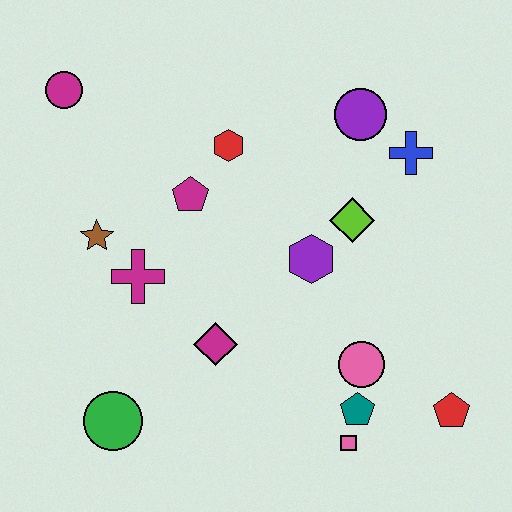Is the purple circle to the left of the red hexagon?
No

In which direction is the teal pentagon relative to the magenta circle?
The teal pentagon is below the magenta circle.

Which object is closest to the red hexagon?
The magenta pentagon is closest to the red hexagon.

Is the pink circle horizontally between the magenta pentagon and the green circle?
No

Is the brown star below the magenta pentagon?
Yes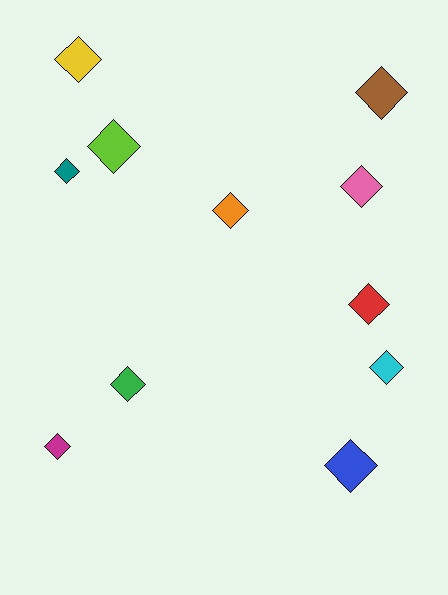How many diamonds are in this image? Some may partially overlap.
There are 11 diamonds.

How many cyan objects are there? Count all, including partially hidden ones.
There is 1 cyan object.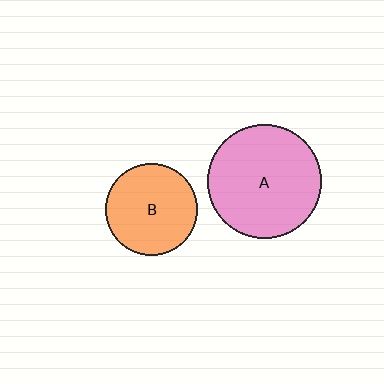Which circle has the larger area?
Circle A (pink).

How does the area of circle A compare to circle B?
Approximately 1.6 times.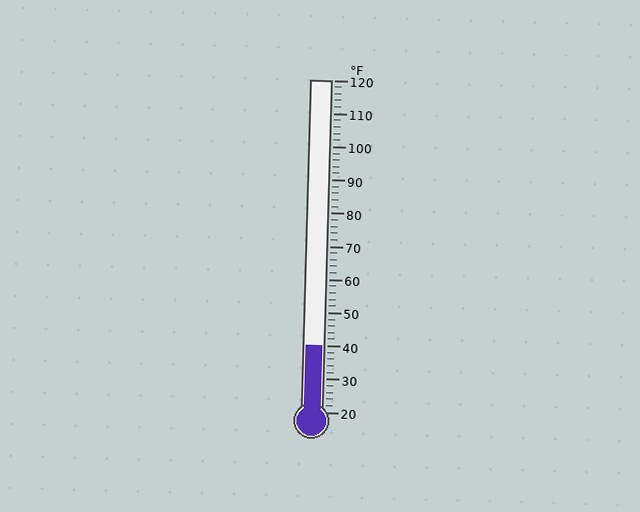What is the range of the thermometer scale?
The thermometer scale ranges from 20°F to 120°F.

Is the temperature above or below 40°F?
The temperature is at 40°F.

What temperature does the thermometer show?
The thermometer shows approximately 40°F.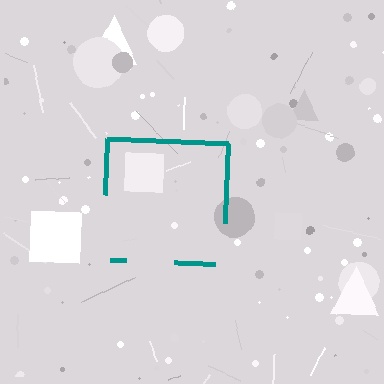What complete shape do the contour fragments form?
The contour fragments form a square.